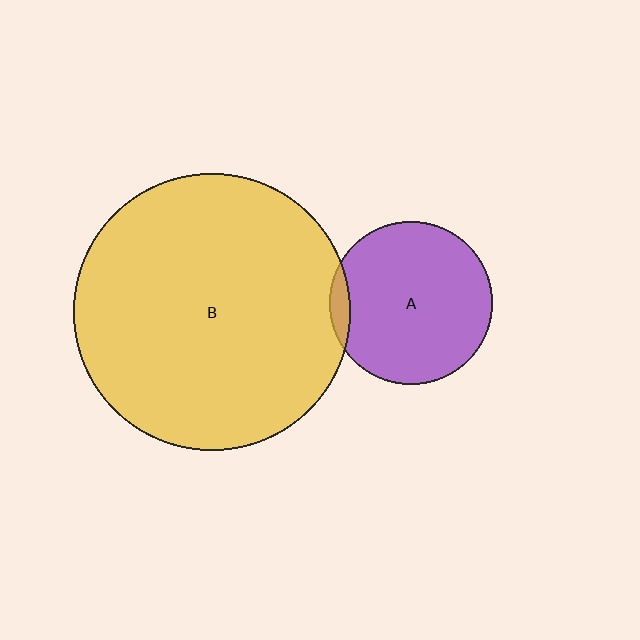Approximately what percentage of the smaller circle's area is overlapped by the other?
Approximately 5%.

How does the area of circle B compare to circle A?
Approximately 2.9 times.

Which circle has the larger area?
Circle B (yellow).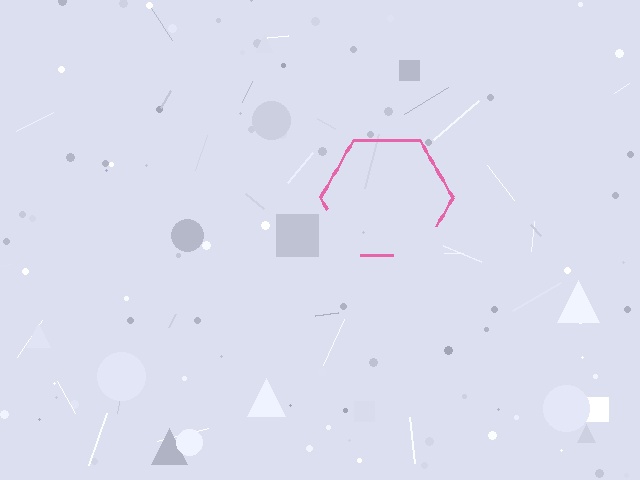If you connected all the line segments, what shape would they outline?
They would outline a hexagon.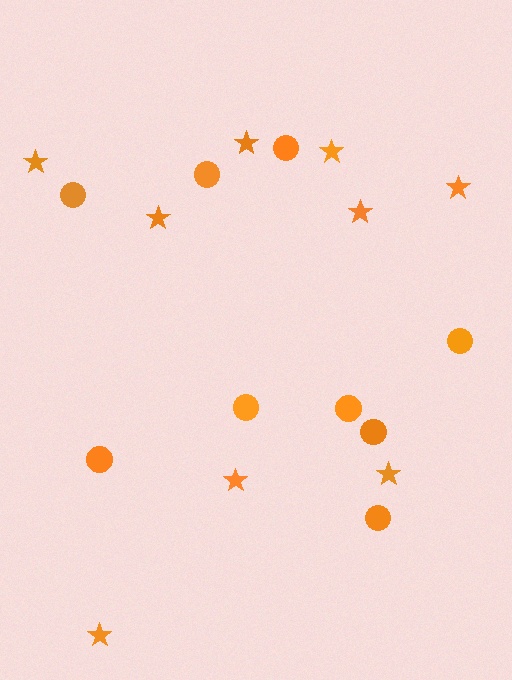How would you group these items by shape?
There are 2 groups: one group of circles (9) and one group of stars (9).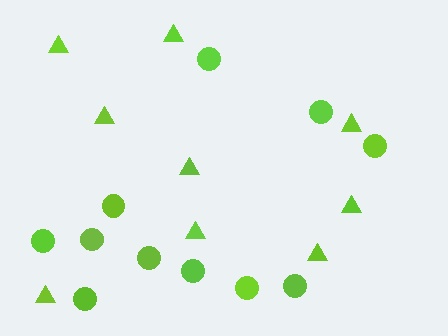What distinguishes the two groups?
There are 2 groups: one group of circles (11) and one group of triangles (9).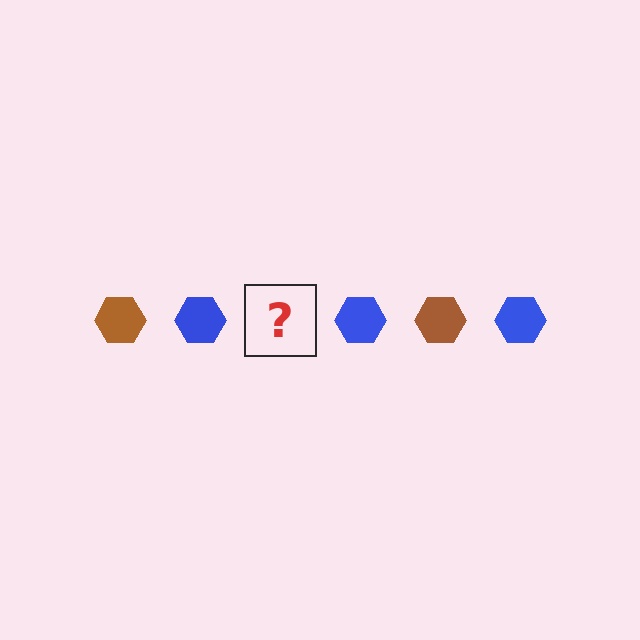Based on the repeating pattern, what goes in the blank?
The blank should be a brown hexagon.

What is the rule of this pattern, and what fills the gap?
The rule is that the pattern cycles through brown, blue hexagons. The gap should be filled with a brown hexagon.